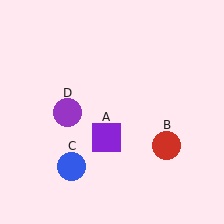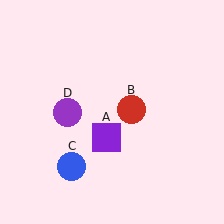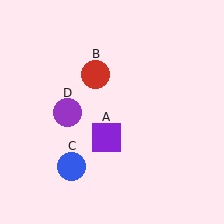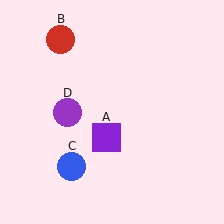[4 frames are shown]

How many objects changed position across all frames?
1 object changed position: red circle (object B).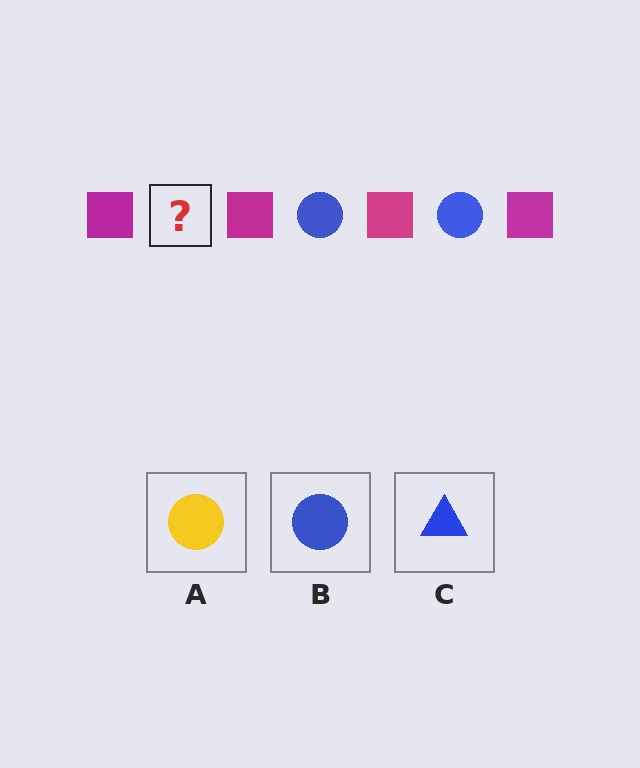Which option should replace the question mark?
Option B.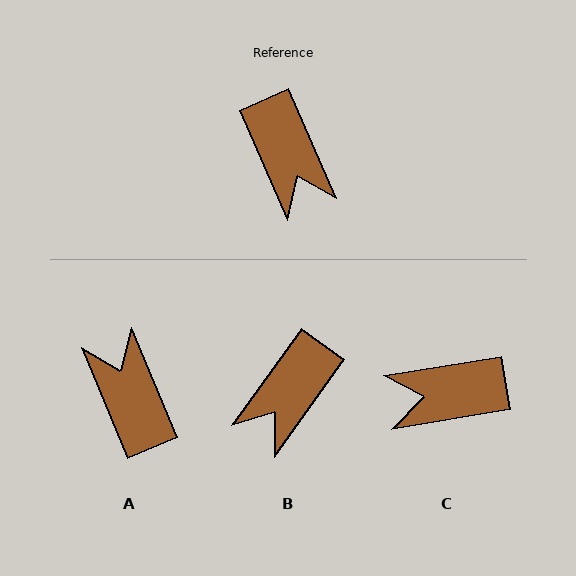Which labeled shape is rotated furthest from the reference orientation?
A, about 179 degrees away.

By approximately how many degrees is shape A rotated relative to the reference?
Approximately 179 degrees counter-clockwise.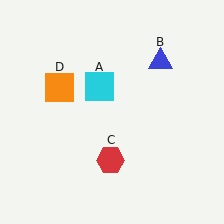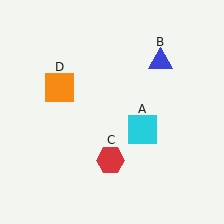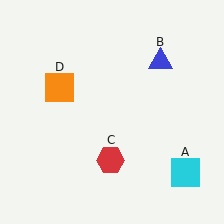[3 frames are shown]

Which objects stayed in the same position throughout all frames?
Blue triangle (object B) and red hexagon (object C) and orange square (object D) remained stationary.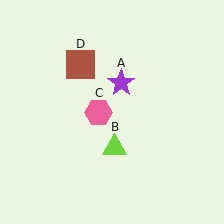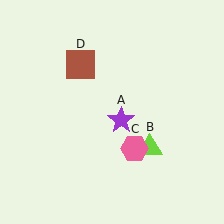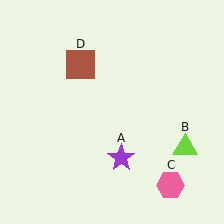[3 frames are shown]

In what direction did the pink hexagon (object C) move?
The pink hexagon (object C) moved down and to the right.